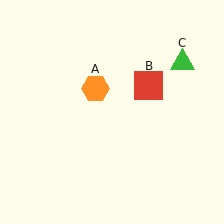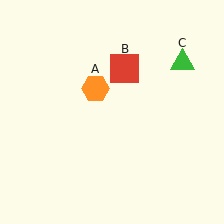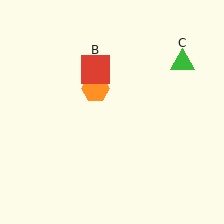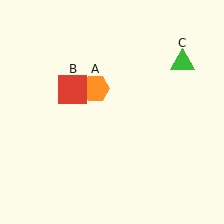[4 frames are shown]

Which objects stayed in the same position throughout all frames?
Orange hexagon (object A) and green triangle (object C) remained stationary.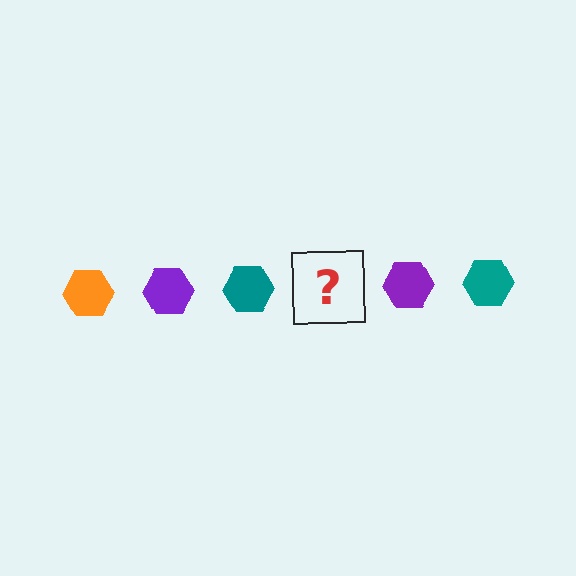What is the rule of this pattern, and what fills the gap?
The rule is that the pattern cycles through orange, purple, teal hexagons. The gap should be filled with an orange hexagon.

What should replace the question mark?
The question mark should be replaced with an orange hexagon.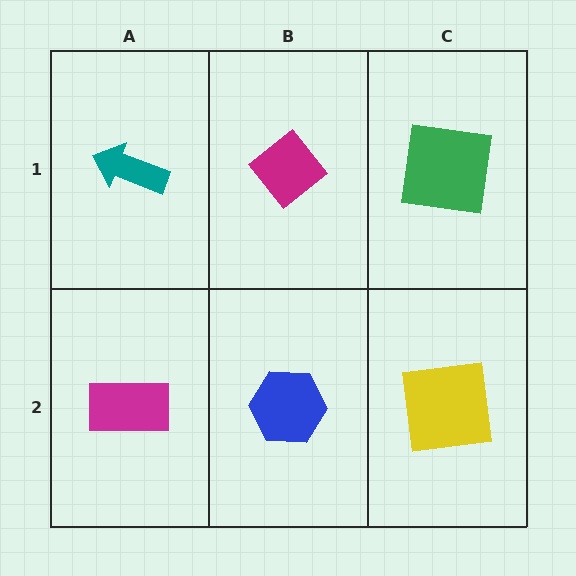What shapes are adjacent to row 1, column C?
A yellow square (row 2, column C), a magenta diamond (row 1, column B).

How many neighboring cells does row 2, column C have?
2.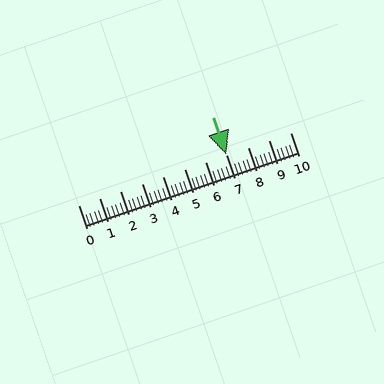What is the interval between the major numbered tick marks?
The major tick marks are spaced 1 units apart.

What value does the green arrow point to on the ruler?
The green arrow points to approximately 7.0.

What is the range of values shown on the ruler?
The ruler shows values from 0 to 10.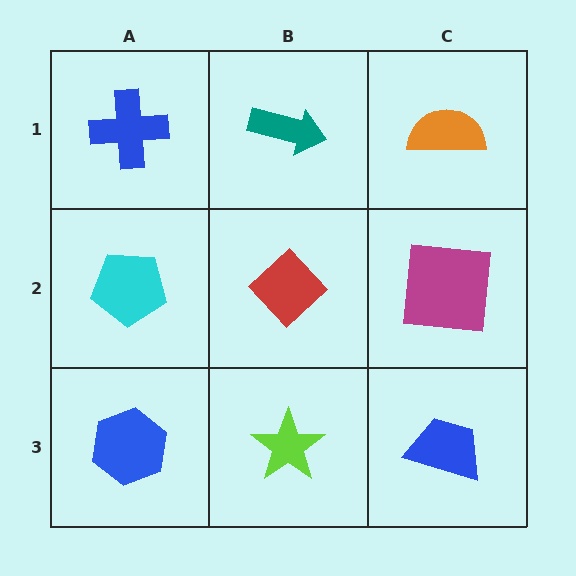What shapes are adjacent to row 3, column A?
A cyan pentagon (row 2, column A), a lime star (row 3, column B).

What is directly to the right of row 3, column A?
A lime star.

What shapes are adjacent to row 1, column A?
A cyan pentagon (row 2, column A), a teal arrow (row 1, column B).